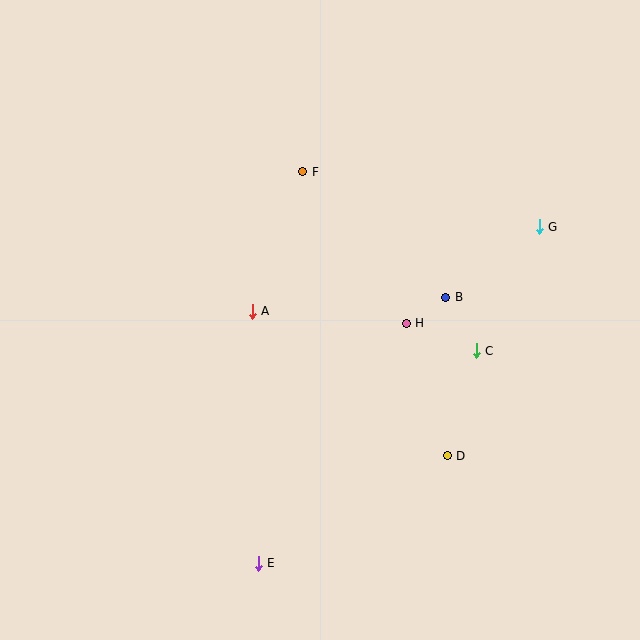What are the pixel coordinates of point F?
Point F is at (303, 172).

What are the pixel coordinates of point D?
Point D is at (447, 456).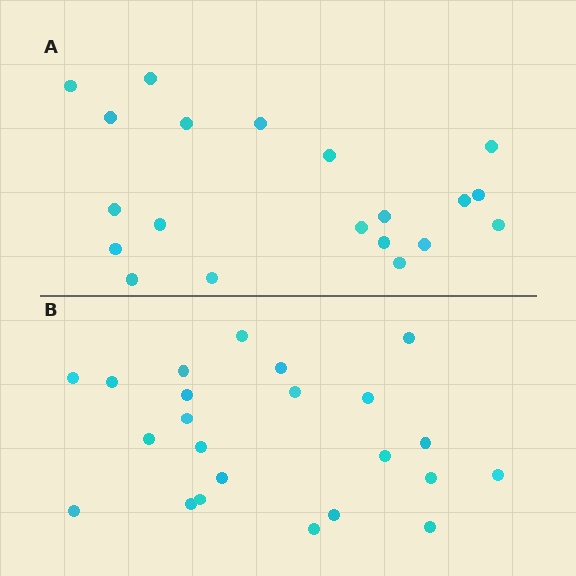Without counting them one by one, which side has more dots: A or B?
Region B (the bottom region) has more dots.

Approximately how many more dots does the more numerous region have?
Region B has just a few more — roughly 2 or 3 more dots than region A.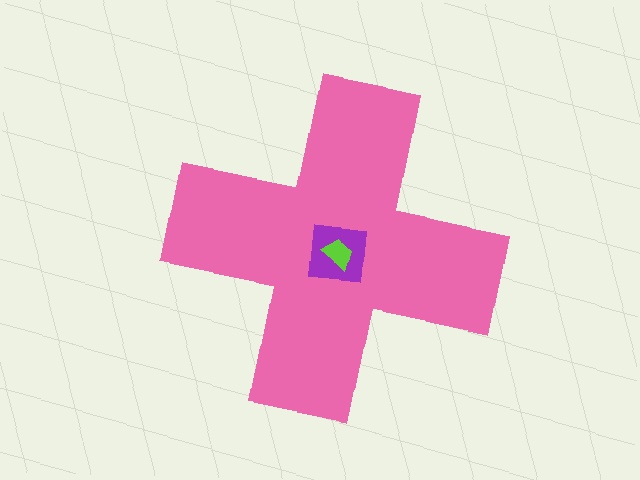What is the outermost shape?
The pink cross.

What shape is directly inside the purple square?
The lime trapezoid.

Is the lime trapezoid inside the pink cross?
Yes.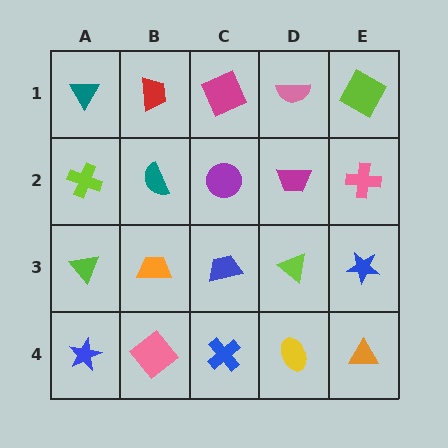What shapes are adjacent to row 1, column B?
A teal semicircle (row 2, column B), a teal triangle (row 1, column A), a magenta square (row 1, column C).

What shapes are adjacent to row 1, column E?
A pink cross (row 2, column E), a pink semicircle (row 1, column D).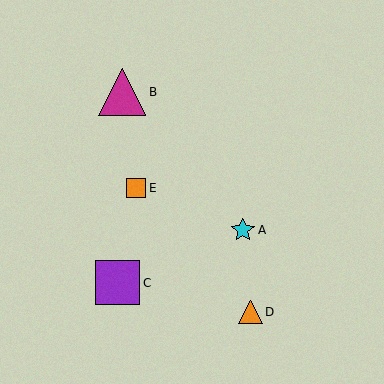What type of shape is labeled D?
Shape D is an orange triangle.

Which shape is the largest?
The magenta triangle (labeled B) is the largest.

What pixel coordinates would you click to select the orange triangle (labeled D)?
Click at (250, 312) to select the orange triangle D.